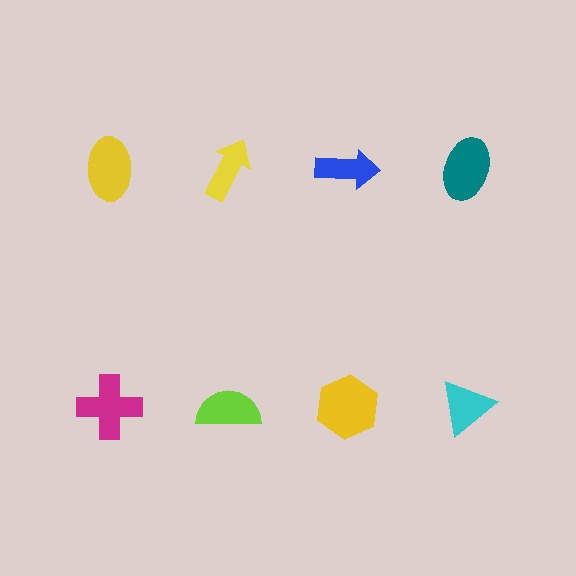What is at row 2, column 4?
A cyan triangle.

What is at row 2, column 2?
A lime semicircle.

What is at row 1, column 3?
A blue arrow.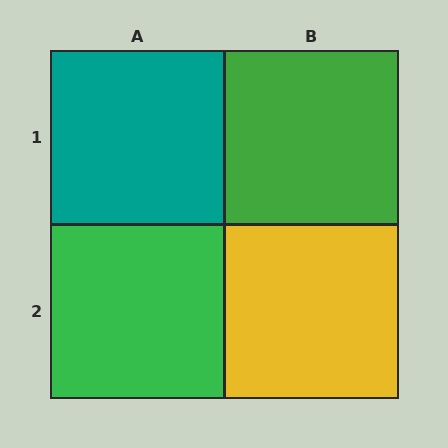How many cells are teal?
1 cell is teal.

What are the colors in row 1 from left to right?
Teal, green.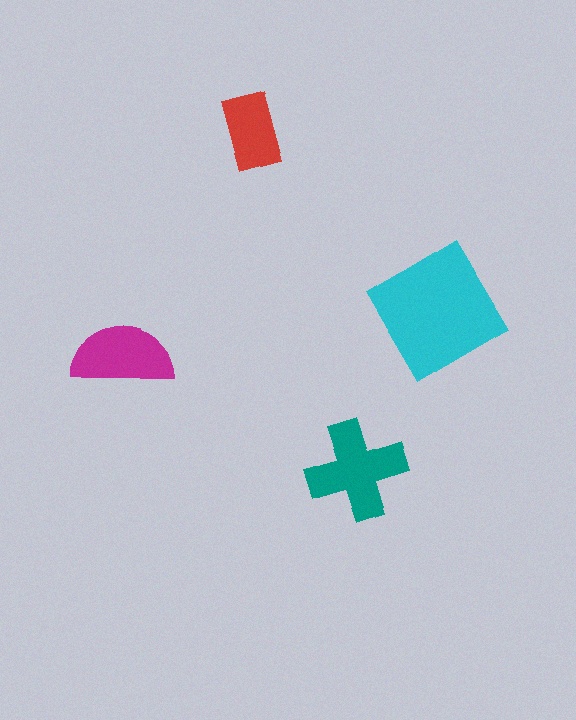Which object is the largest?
The cyan diamond.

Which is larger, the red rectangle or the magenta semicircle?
The magenta semicircle.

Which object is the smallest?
The red rectangle.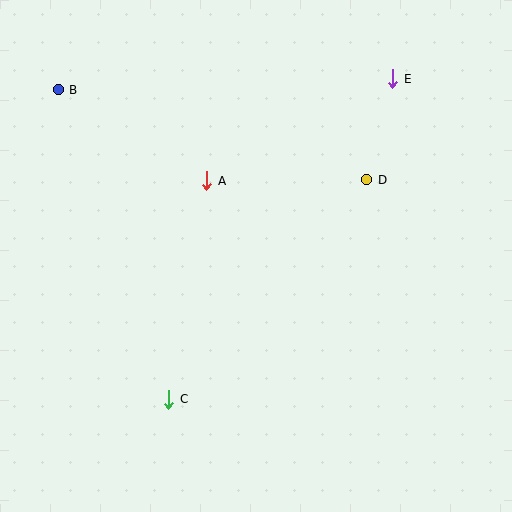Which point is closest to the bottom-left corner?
Point C is closest to the bottom-left corner.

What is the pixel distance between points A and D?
The distance between A and D is 160 pixels.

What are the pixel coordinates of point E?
Point E is at (393, 79).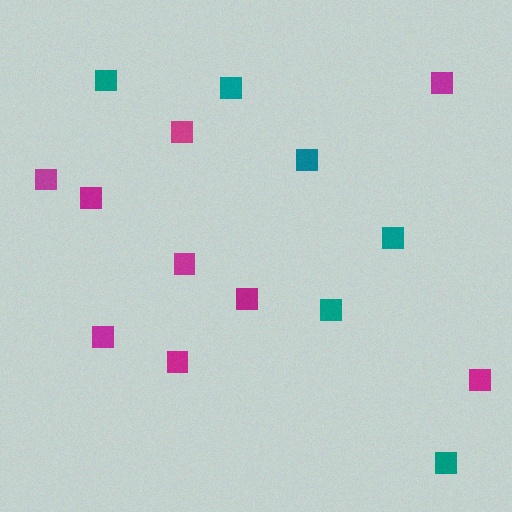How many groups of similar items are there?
There are 2 groups: one group of teal squares (6) and one group of magenta squares (9).